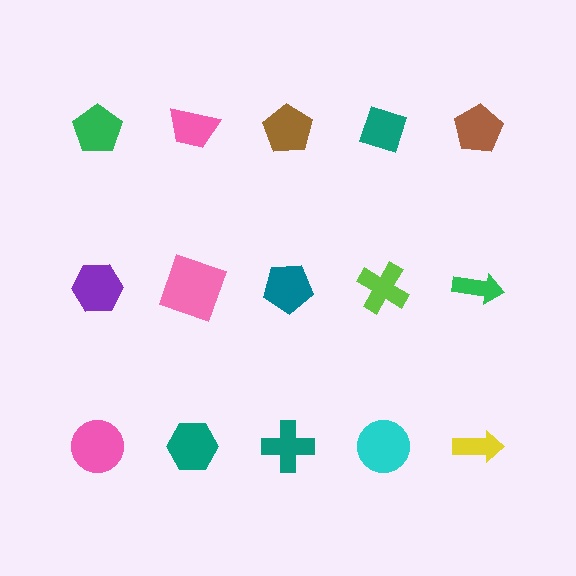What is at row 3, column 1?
A pink circle.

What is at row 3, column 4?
A cyan circle.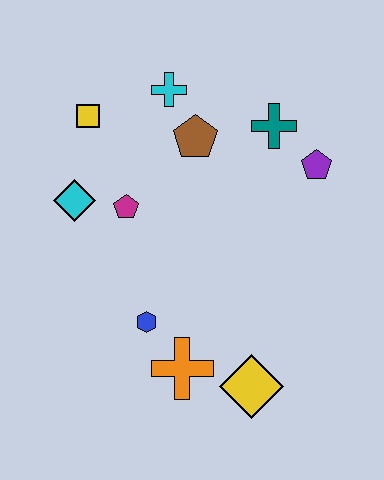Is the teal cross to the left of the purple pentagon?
Yes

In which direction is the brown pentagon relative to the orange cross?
The brown pentagon is above the orange cross.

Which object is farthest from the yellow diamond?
The yellow square is farthest from the yellow diamond.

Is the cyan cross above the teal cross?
Yes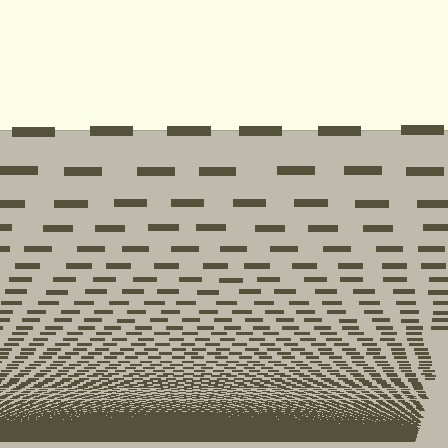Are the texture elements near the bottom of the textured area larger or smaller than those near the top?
Smaller. The gradient is inverted — elements near the bottom are smaller and denser.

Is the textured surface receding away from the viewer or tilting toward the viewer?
The surface appears to tilt toward the viewer. Texture elements get larger and sparser toward the top.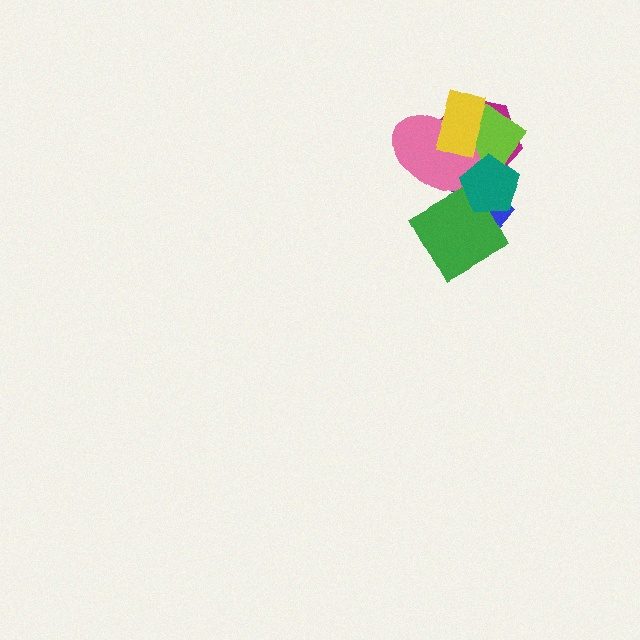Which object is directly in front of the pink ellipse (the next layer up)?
The yellow rectangle is directly in front of the pink ellipse.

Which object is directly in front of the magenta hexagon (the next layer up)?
The lime diamond is directly in front of the magenta hexagon.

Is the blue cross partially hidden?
Yes, it is partially covered by another shape.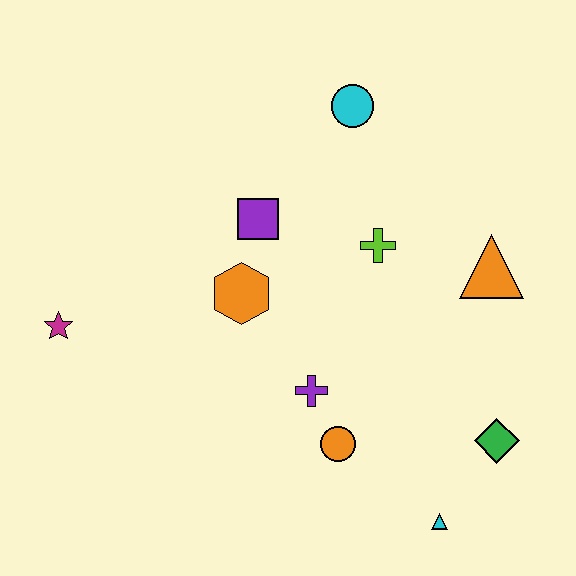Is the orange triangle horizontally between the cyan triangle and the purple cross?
No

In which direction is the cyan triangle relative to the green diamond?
The cyan triangle is below the green diamond.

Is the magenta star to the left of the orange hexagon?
Yes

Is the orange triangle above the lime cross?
No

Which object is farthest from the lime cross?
The magenta star is farthest from the lime cross.